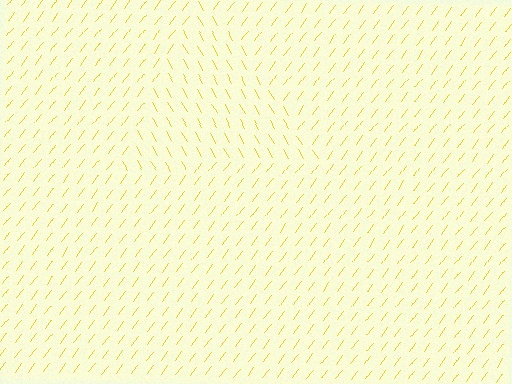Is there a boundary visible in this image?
Yes, there is a texture boundary formed by a change in line orientation.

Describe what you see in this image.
The image is filled with small yellow line segments. A triangle region in the image has lines oriented differently from the surrounding lines, creating a visible texture boundary.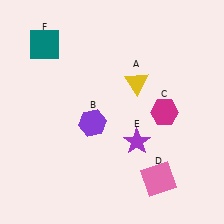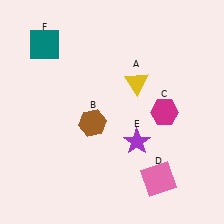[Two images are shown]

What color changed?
The hexagon (B) changed from purple in Image 1 to brown in Image 2.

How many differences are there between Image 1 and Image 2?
There is 1 difference between the two images.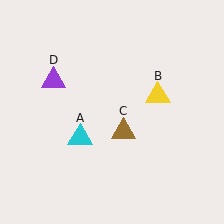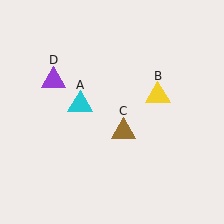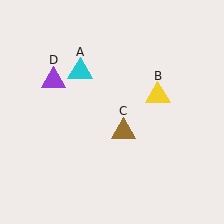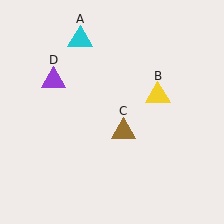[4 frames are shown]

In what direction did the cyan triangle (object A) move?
The cyan triangle (object A) moved up.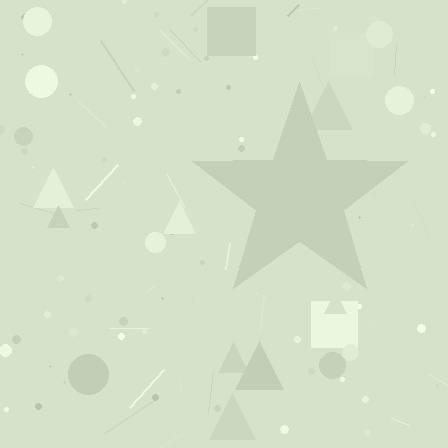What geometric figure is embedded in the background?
A star is embedded in the background.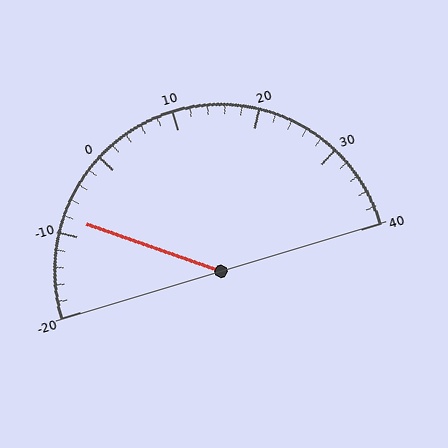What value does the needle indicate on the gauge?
The needle indicates approximately -8.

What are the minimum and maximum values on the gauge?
The gauge ranges from -20 to 40.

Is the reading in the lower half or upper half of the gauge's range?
The reading is in the lower half of the range (-20 to 40).